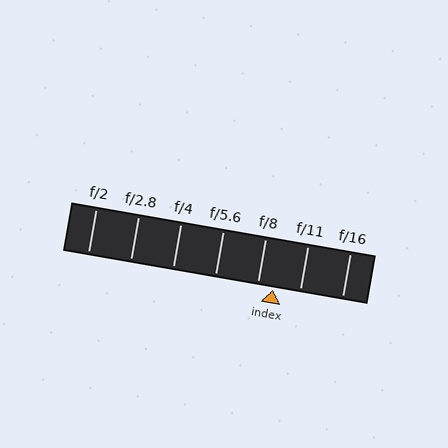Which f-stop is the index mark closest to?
The index mark is closest to f/8.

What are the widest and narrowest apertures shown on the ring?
The widest aperture shown is f/2 and the narrowest is f/16.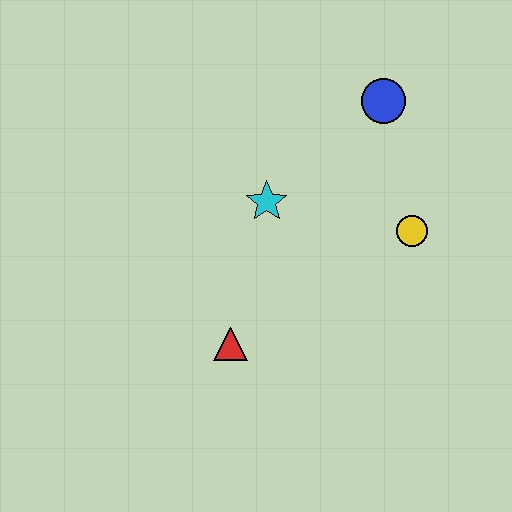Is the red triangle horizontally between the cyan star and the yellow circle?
No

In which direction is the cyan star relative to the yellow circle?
The cyan star is to the left of the yellow circle.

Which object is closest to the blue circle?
The yellow circle is closest to the blue circle.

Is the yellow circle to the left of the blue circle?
No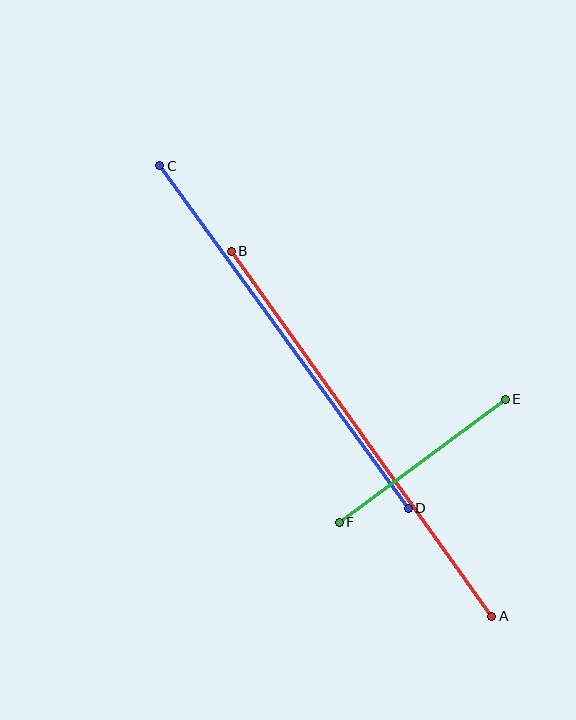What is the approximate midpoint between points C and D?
The midpoint is at approximately (284, 337) pixels.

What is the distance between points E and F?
The distance is approximately 207 pixels.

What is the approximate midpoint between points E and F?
The midpoint is at approximately (422, 461) pixels.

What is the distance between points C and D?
The distance is approximately 423 pixels.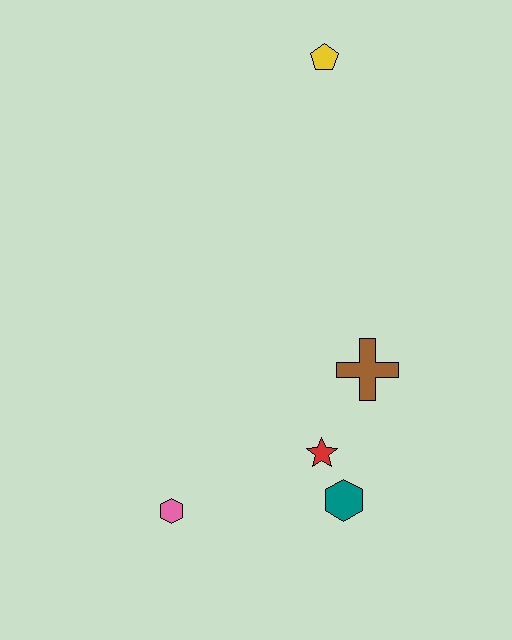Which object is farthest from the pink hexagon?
The yellow pentagon is farthest from the pink hexagon.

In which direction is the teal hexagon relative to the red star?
The teal hexagon is below the red star.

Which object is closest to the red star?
The teal hexagon is closest to the red star.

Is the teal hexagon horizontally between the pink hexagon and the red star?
No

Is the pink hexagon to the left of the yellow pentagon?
Yes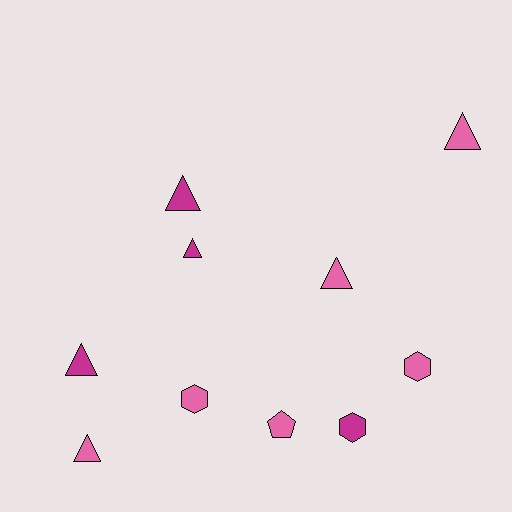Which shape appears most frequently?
Triangle, with 6 objects.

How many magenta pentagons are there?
There are no magenta pentagons.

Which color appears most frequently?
Pink, with 6 objects.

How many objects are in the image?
There are 10 objects.